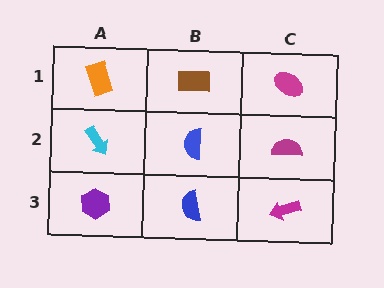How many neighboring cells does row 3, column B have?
3.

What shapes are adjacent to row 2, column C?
A magenta ellipse (row 1, column C), a magenta arrow (row 3, column C), a blue semicircle (row 2, column B).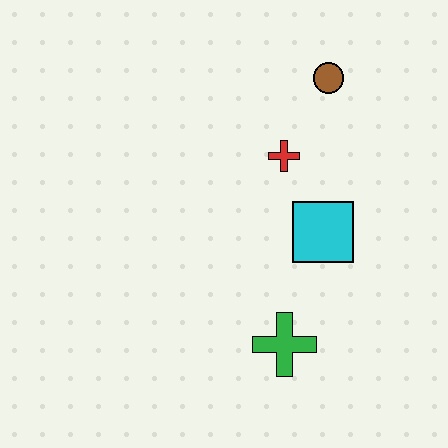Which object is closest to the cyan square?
The red cross is closest to the cyan square.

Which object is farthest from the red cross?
The green cross is farthest from the red cross.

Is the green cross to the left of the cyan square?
Yes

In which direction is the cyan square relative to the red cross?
The cyan square is below the red cross.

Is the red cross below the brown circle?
Yes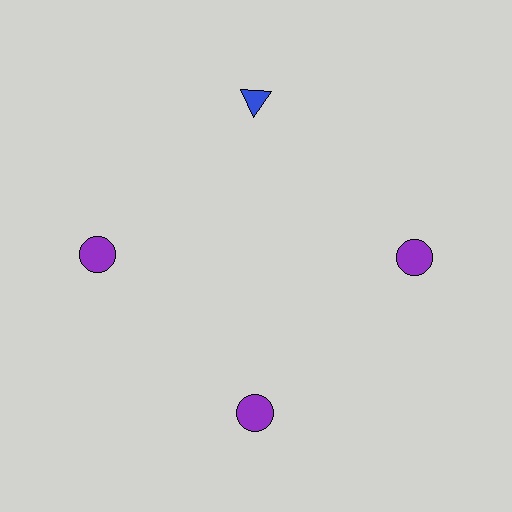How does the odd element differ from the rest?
It differs in both color (blue instead of purple) and shape (triangle instead of circle).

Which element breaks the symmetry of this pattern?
The blue triangle at roughly the 12 o'clock position breaks the symmetry. All other shapes are purple circles.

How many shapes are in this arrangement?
There are 4 shapes arranged in a ring pattern.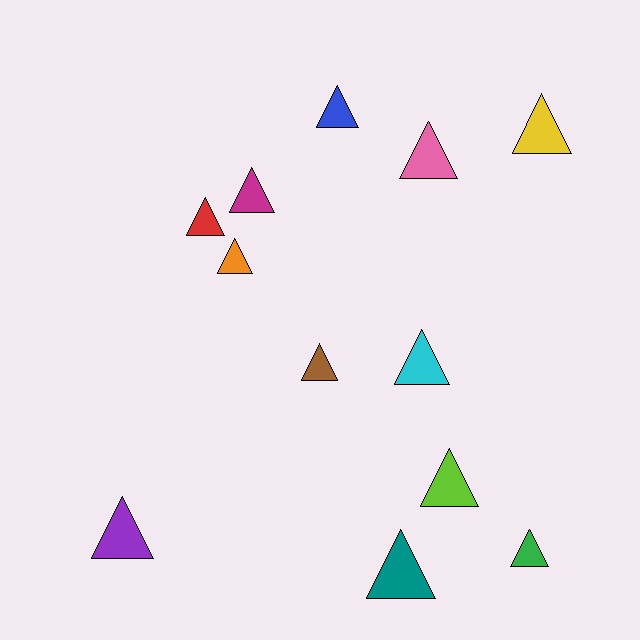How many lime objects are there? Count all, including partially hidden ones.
There is 1 lime object.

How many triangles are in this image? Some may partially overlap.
There are 12 triangles.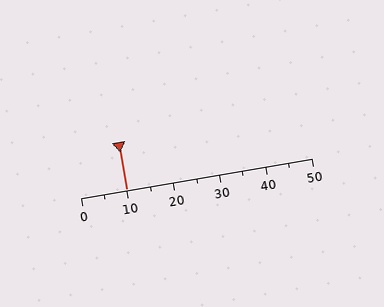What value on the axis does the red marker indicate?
The marker indicates approximately 10.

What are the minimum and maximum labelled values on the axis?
The axis runs from 0 to 50.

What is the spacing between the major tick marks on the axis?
The major ticks are spaced 10 apart.